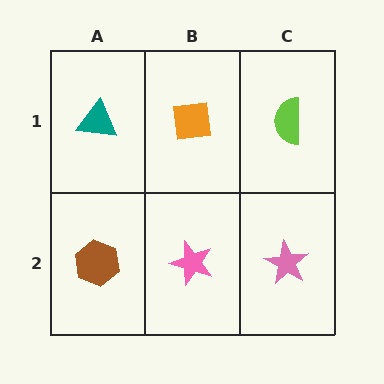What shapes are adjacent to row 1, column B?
A pink star (row 2, column B), a teal triangle (row 1, column A), a lime semicircle (row 1, column C).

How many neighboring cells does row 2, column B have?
3.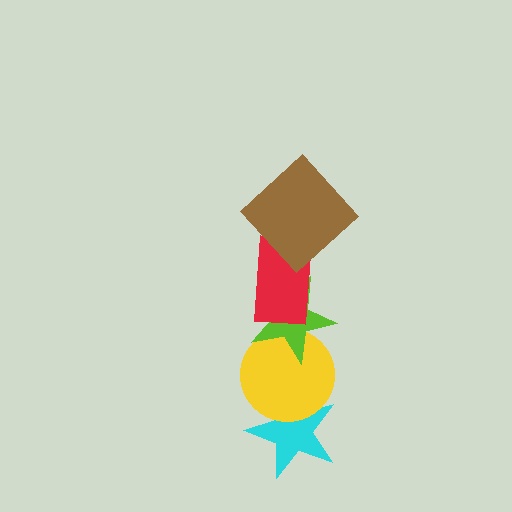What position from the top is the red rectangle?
The red rectangle is 2nd from the top.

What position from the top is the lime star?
The lime star is 3rd from the top.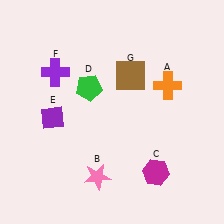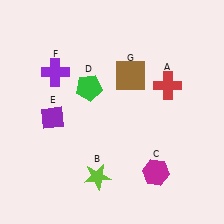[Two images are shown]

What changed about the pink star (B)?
In Image 1, B is pink. In Image 2, it changed to lime.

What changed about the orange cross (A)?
In Image 1, A is orange. In Image 2, it changed to red.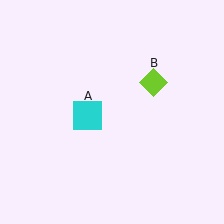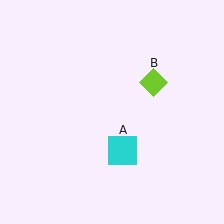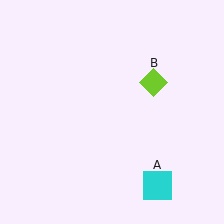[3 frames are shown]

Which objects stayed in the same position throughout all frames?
Lime diamond (object B) remained stationary.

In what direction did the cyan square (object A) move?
The cyan square (object A) moved down and to the right.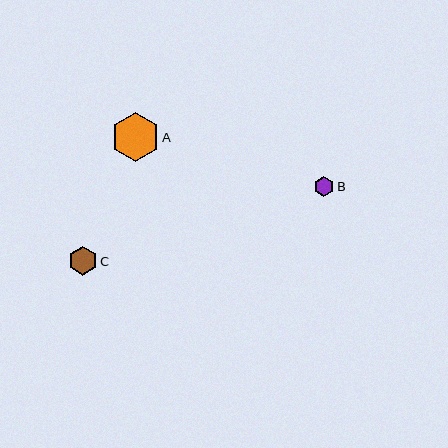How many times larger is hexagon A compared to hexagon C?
Hexagon A is approximately 1.7 times the size of hexagon C.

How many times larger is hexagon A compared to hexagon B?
Hexagon A is approximately 2.4 times the size of hexagon B.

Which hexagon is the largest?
Hexagon A is the largest with a size of approximately 49 pixels.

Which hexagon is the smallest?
Hexagon B is the smallest with a size of approximately 20 pixels.